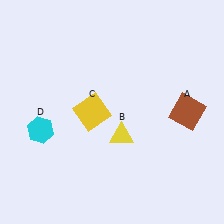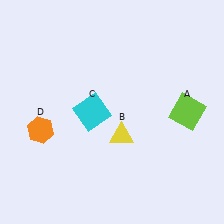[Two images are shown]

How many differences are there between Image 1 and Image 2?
There are 3 differences between the two images.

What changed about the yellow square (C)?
In Image 1, C is yellow. In Image 2, it changed to cyan.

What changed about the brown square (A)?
In Image 1, A is brown. In Image 2, it changed to lime.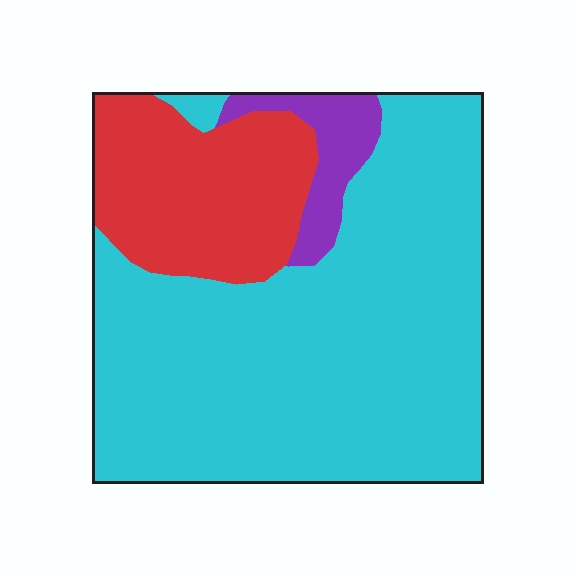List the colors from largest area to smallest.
From largest to smallest: cyan, red, purple.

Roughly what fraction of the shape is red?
Red covers about 20% of the shape.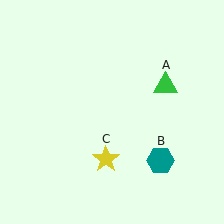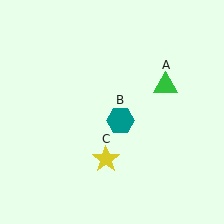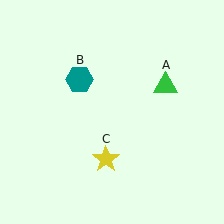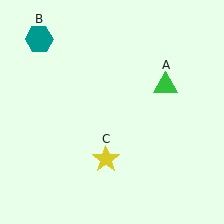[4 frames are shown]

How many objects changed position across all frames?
1 object changed position: teal hexagon (object B).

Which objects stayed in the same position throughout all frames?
Green triangle (object A) and yellow star (object C) remained stationary.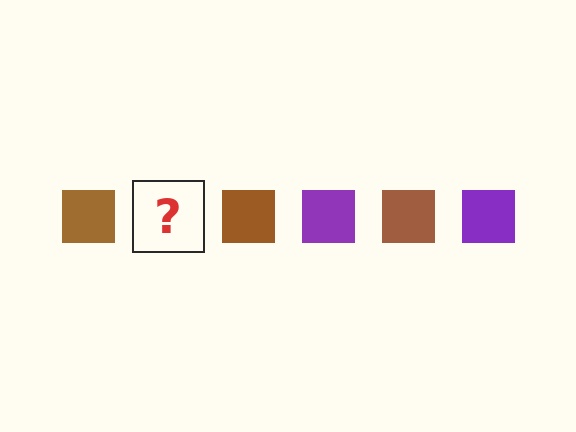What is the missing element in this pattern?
The missing element is a purple square.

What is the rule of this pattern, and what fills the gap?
The rule is that the pattern cycles through brown, purple squares. The gap should be filled with a purple square.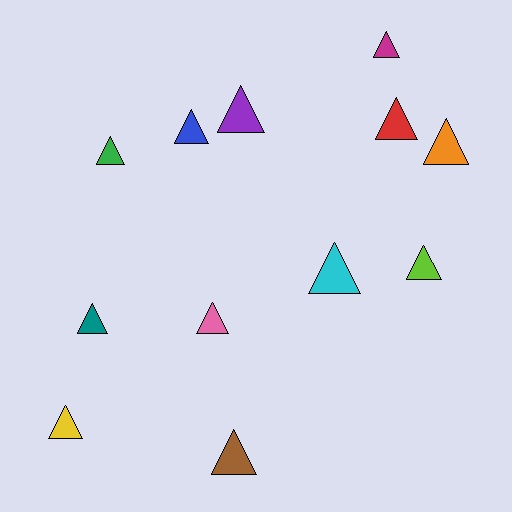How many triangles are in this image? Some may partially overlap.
There are 12 triangles.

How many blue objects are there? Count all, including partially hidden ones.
There is 1 blue object.